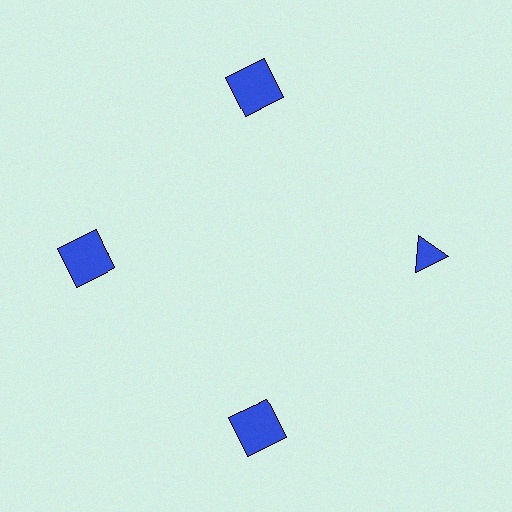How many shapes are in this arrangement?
There are 4 shapes arranged in a ring pattern.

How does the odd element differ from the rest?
It has a different shape: triangle instead of square.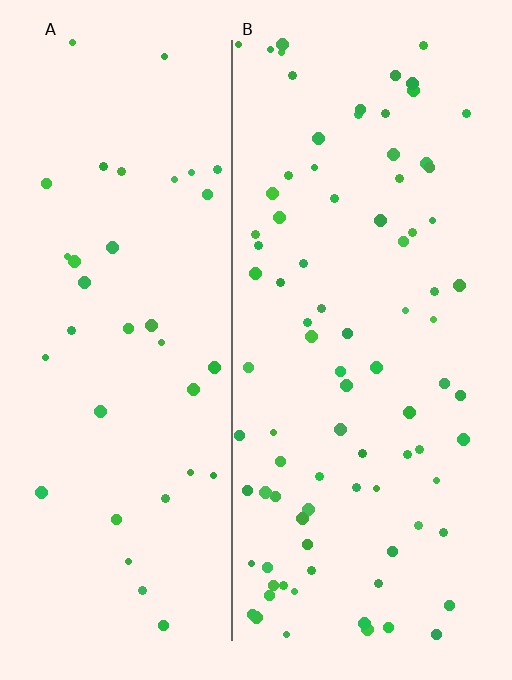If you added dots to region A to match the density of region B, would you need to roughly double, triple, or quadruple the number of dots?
Approximately double.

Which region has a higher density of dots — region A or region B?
B (the right).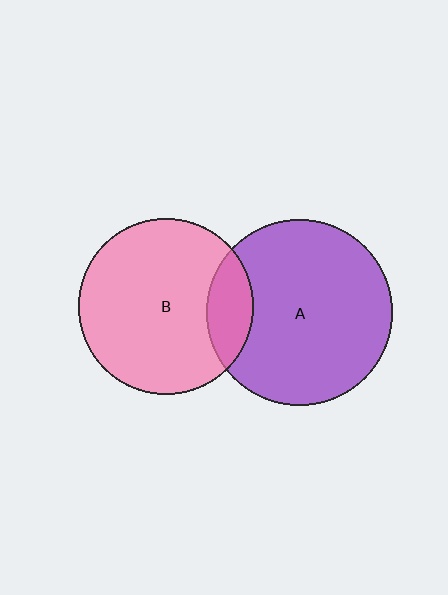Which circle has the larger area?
Circle A (purple).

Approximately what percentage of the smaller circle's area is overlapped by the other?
Approximately 15%.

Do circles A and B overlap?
Yes.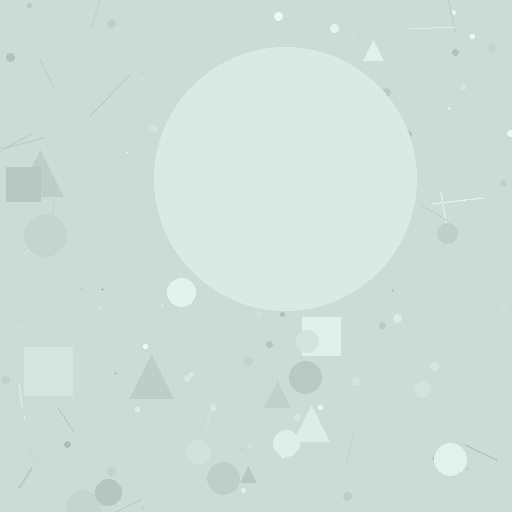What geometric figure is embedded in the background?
A circle is embedded in the background.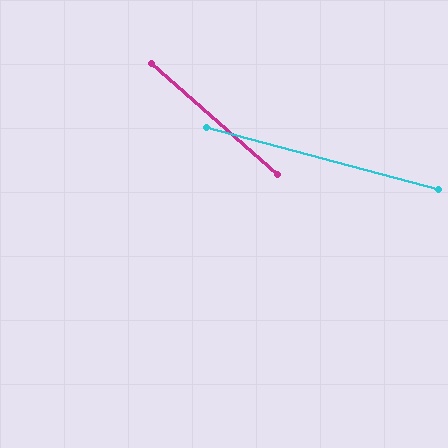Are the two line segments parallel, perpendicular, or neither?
Neither parallel nor perpendicular — they differ by about 26°.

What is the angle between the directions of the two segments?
Approximately 26 degrees.